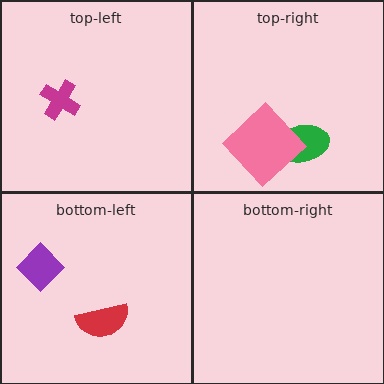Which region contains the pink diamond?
The top-right region.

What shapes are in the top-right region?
The green ellipse, the pink diamond.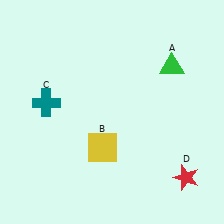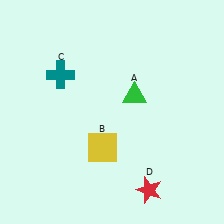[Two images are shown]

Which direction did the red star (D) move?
The red star (D) moved left.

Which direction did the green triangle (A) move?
The green triangle (A) moved left.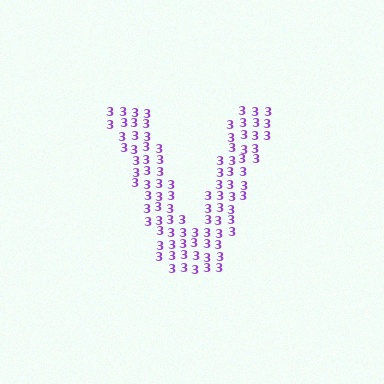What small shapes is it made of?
It is made of small digit 3's.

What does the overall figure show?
The overall figure shows the letter V.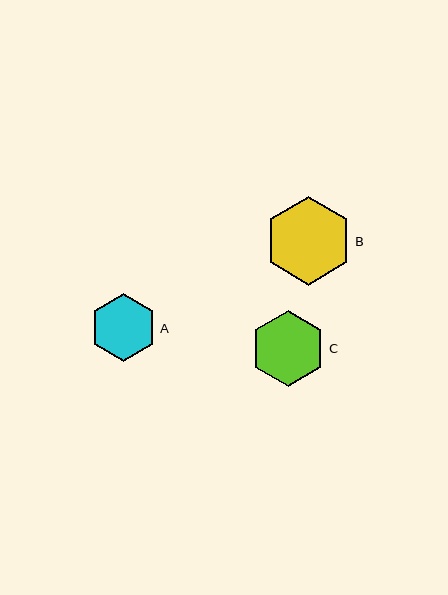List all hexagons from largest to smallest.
From largest to smallest: B, C, A.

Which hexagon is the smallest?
Hexagon A is the smallest with a size of approximately 67 pixels.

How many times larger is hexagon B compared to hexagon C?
Hexagon B is approximately 1.2 times the size of hexagon C.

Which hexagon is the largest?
Hexagon B is the largest with a size of approximately 88 pixels.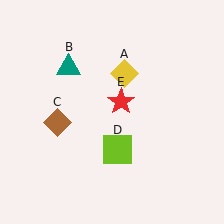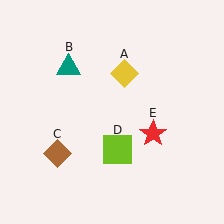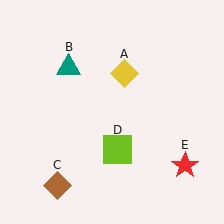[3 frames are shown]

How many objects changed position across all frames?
2 objects changed position: brown diamond (object C), red star (object E).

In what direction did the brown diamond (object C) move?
The brown diamond (object C) moved down.